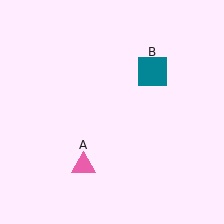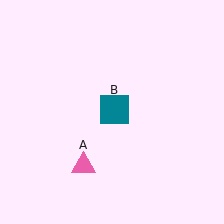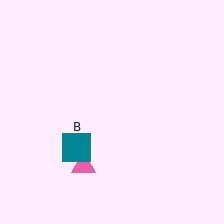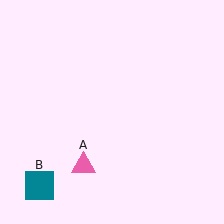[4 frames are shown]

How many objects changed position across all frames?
1 object changed position: teal square (object B).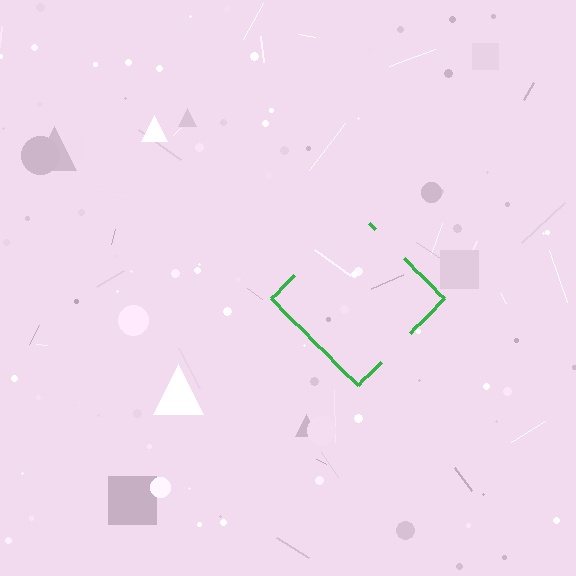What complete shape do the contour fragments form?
The contour fragments form a diamond.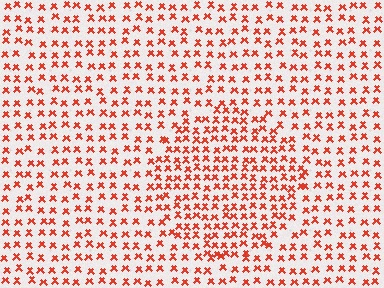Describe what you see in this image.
The image contains small red elements arranged at two different densities. A circle-shaped region is visible where the elements are more densely packed than the surrounding area.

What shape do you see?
I see a circle.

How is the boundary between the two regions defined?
The boundary is defined by a change in element density (approximately 1.6x ratio). All elements are the same color, size, and shape.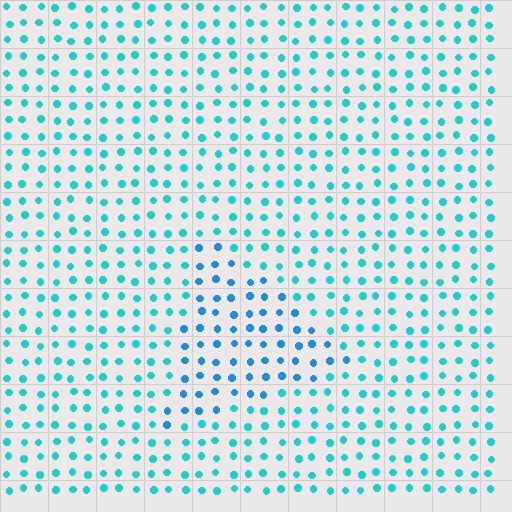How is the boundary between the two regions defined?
The boundary is defined purely by a slight shift in hue (about 23 degrees). Spacing, size, and orientation are identical on both sides.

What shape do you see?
I see a triangle.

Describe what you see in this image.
The image is filled with small cyan elements in a uniform arrangement. A triangle-shaped region is visible where the elements are tinted to a slightly different hue, forming a subtle color boundary.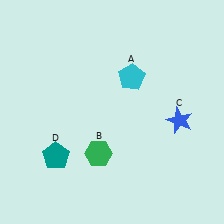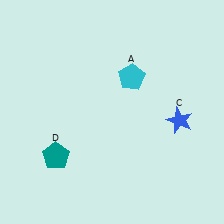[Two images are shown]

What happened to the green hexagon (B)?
The green hexagon (B) was removed in Image 2. It was in the bottom-left area of Image 1.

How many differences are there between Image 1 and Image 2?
There is 1 difference between the two images.